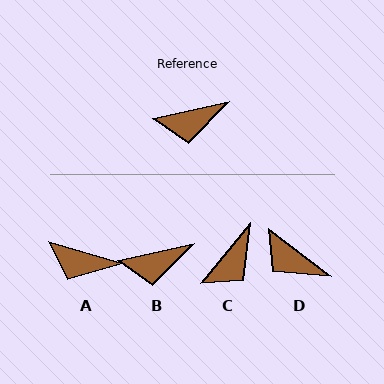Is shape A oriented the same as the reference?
No, it is off by about 29 degrees.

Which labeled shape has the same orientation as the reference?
B.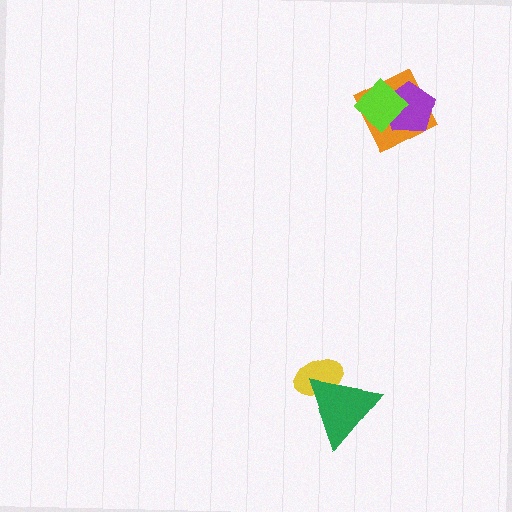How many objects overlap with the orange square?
2 objects overlap with the orange square.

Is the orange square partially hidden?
Yes, it is partially covered by another shape.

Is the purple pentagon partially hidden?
Yes, it is partially covered by another shape.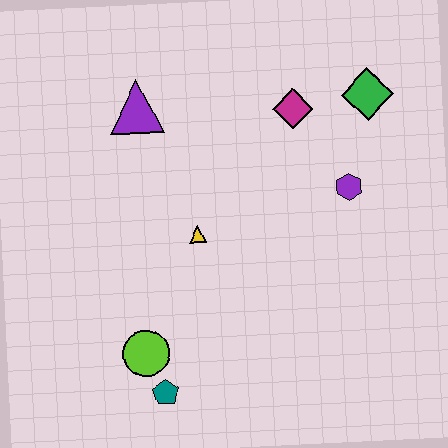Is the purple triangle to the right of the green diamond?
No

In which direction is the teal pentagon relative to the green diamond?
The teal pentagon is below the green diamond.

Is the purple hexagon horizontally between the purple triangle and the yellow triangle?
No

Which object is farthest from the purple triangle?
The teal pentagon is farthest from the purple triangle.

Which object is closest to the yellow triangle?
The lime circle is closest to the yellow triangle.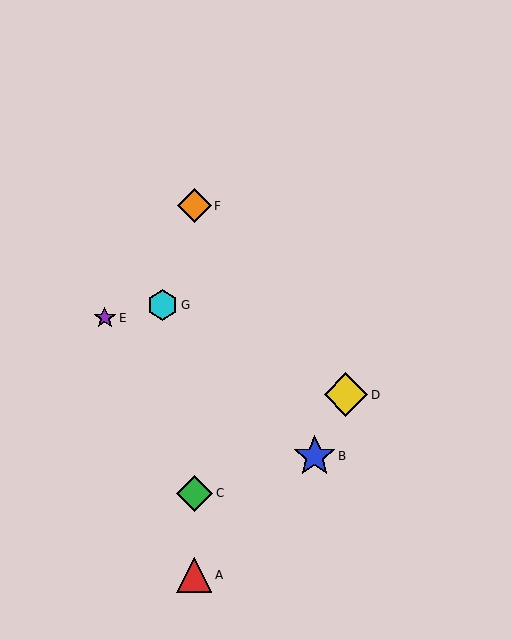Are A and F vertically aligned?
Yes, both are at x≈194.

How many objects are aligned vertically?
3 objects (A, C, F) are aligned vertically.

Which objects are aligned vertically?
Objects A, C, F are aligned vertically.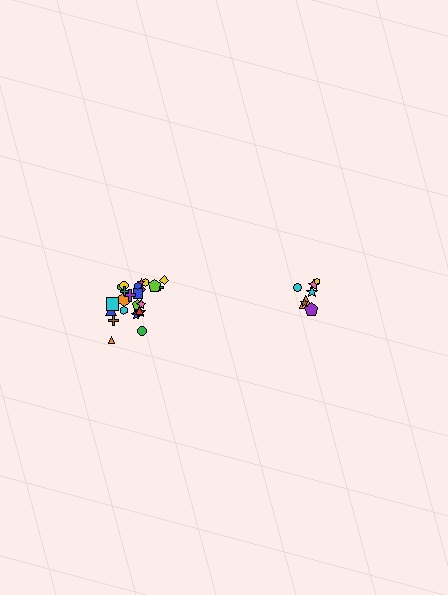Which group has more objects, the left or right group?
The left group.